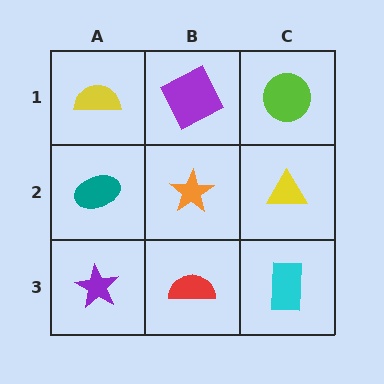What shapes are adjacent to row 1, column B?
An orange star (row 2, column B), a yellow semicircle (row 1, column A), a lime circle (row 1, column C).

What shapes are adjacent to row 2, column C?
A lime circle (row 1, column C), a cyan rectangle (row 3, column C), an orange star (row 2, column B).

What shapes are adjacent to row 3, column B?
An orange star (row 2, column B), a purple star (row 3, column A), a cyan rectangle (row 3, column C).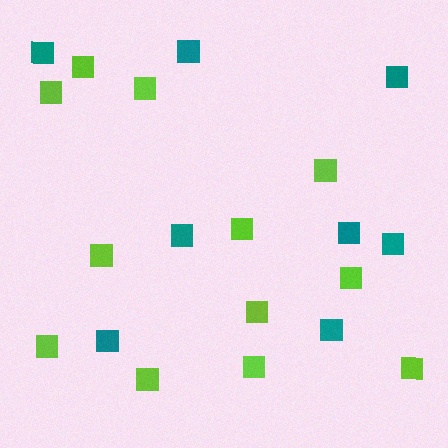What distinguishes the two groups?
There are 2 groups: one group of teal squares (8) and one group of lime squares (12).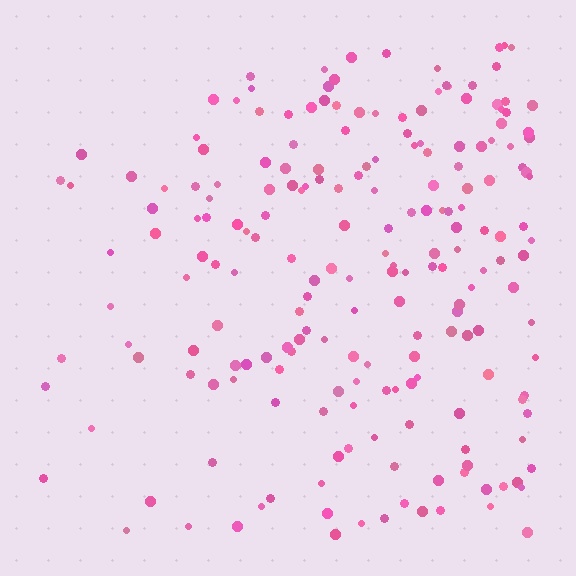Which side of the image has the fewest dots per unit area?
The left.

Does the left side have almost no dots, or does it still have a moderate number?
Still a moderate number, just noticeably fewer than the right.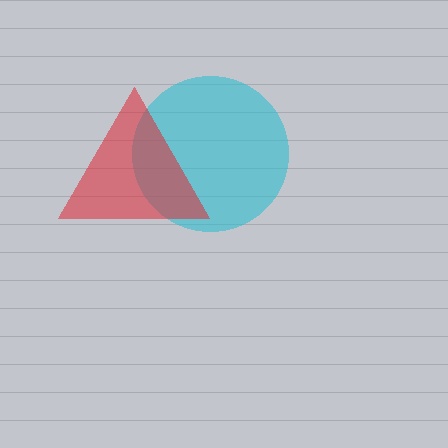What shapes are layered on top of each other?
The layered shapes are: a cyan circle, a red triangle.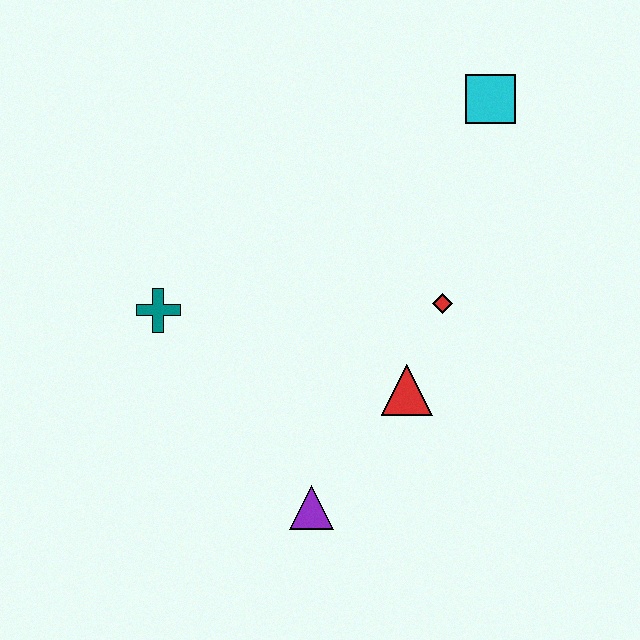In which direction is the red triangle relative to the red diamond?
The red triangle is below the red diamond.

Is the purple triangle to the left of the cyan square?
Yes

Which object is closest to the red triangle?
The red diamond is closest to the red triangle.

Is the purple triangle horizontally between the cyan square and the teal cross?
Yes